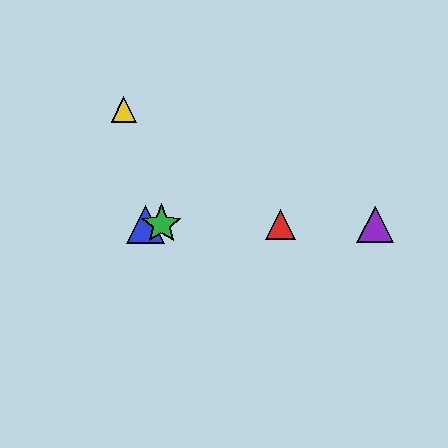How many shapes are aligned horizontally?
4 shapes (the red triangle, the blue triangle, the green star, the purple triangle) are aligned horizontally.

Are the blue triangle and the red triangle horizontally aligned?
Yes, both are at y≈224.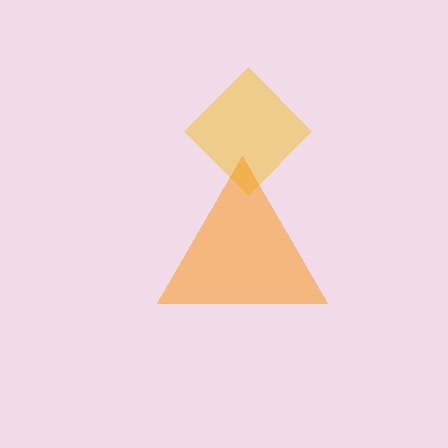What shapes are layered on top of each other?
The layered shapes are: a yellow diamond, an orange triangle.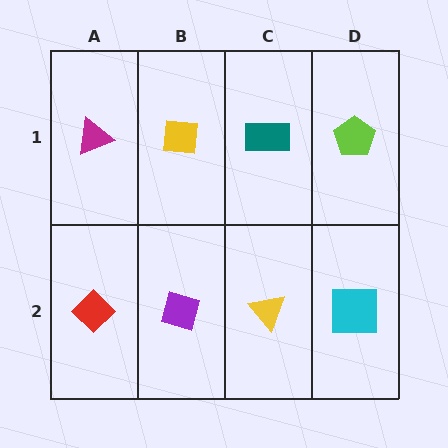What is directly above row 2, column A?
A magenta triangle.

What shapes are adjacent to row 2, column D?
A lime pentagon (row 1, column D), a yellow triangle (row 2, column C).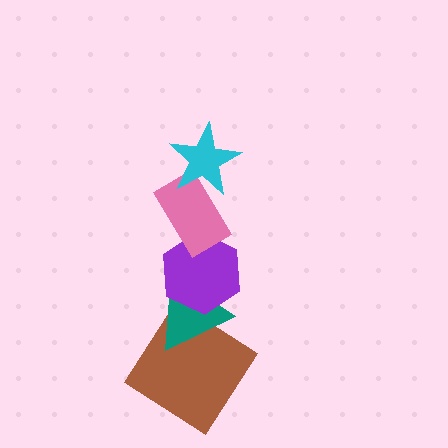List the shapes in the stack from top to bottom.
From top to bottom: the cyan star, the pink rectangle, the purple hexagon, the teal triangle, the brown diamond.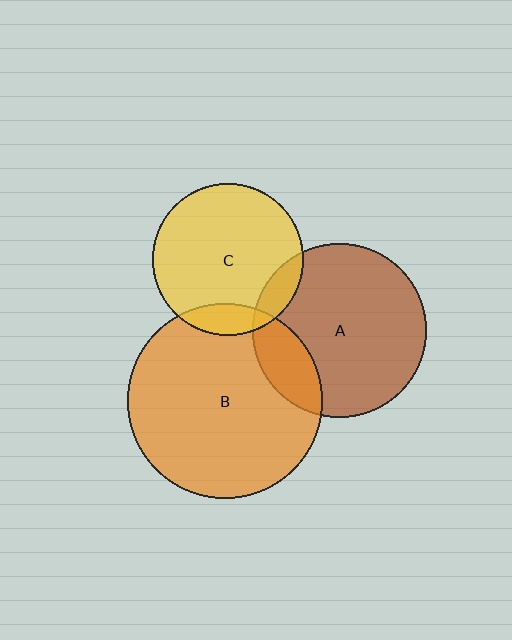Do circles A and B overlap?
Yes.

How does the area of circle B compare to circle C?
Approximately 1.7 times.